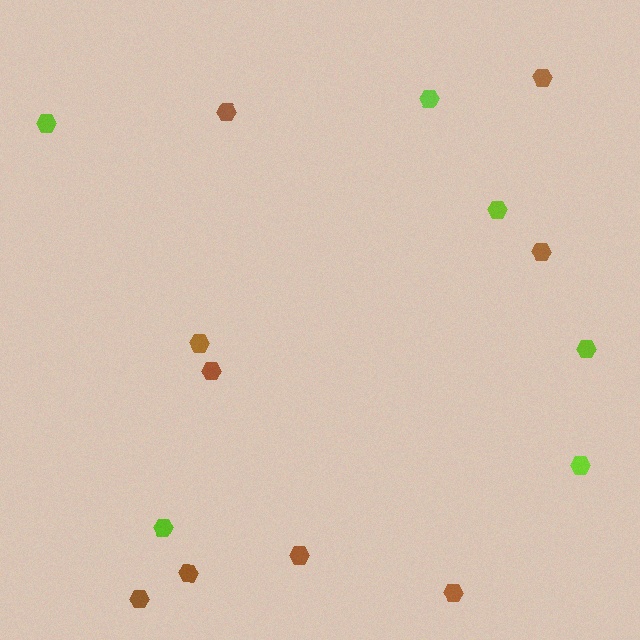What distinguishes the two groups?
There are 2 groups: one group of brown hexagons (9) and one group of lime hexagons (6).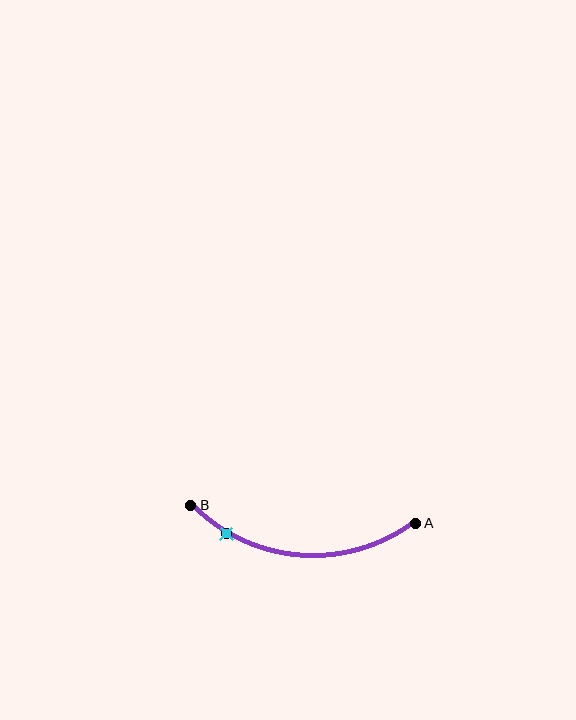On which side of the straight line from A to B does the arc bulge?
The arc bulges below the straight line connecting A and B.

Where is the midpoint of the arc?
The arc midpoint is the point on the curve farthest from the straight line joining A and B. It sits below that line.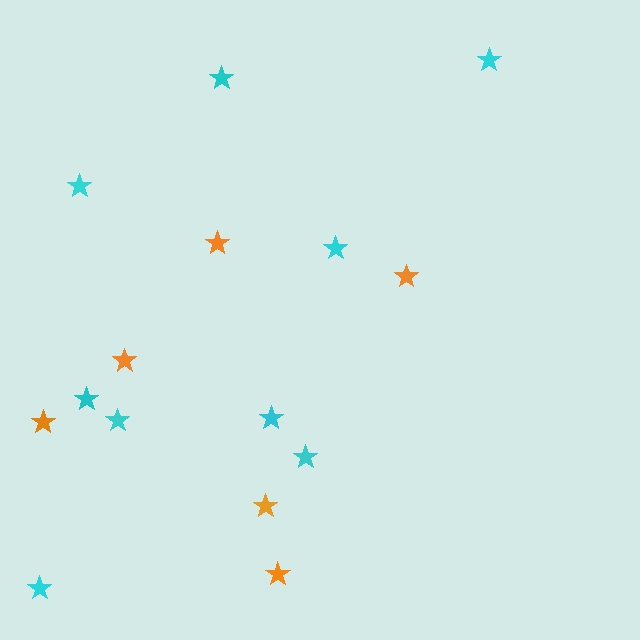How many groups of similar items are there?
There are 2 groups: one group of orange stars (6) and one group of cyan stars (9).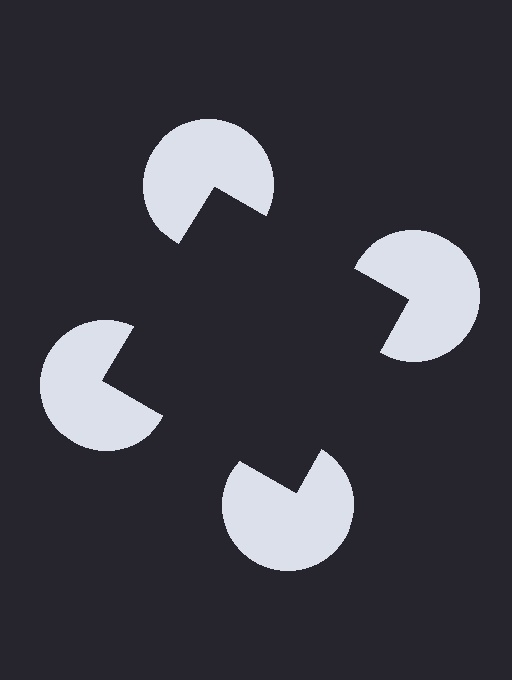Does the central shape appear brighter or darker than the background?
It typically appears slightly darker than the background, even though no actual brightness change is drawn.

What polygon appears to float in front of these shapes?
An illusory square — its edges are inferred from the aligned wedge cuts in the pac-man discs, not physically drawn.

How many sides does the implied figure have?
4 sides.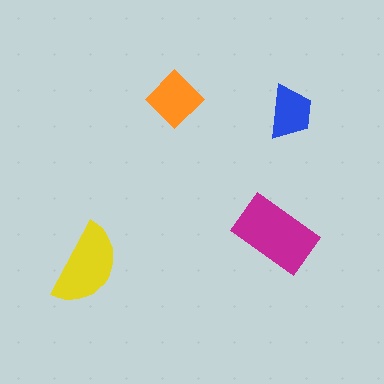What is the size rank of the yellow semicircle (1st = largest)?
2nd.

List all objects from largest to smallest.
The magenta rectangle, the yellow semicircle, the orange diamond, the blue trapezoid.